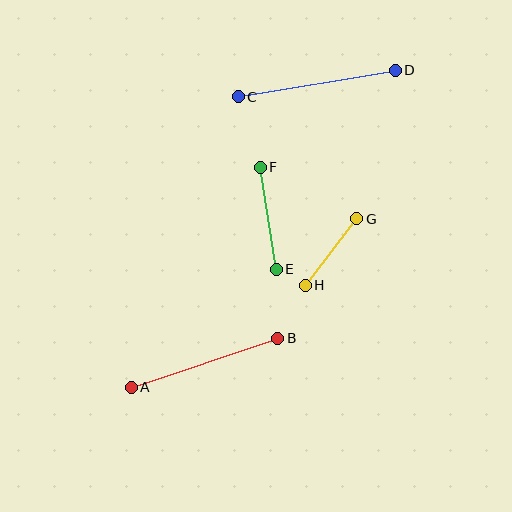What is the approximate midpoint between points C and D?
The midpoint is at approximately (317, 84) pixels.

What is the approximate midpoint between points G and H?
The midpoint is at approximately (331, 252) pixels.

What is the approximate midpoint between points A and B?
The midpoint is at approximately (204, 363) pixels.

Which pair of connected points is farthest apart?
Points C and D are farthest apart.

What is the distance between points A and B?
The distance is approximately 154 pixels.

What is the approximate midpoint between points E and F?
The midpoint is at approximately (268, 218) pixels.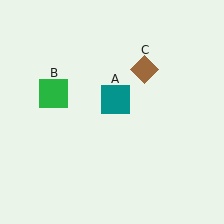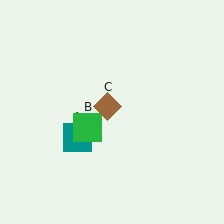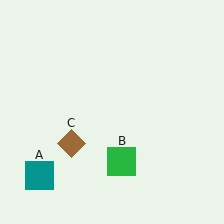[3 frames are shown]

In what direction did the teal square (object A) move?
The teal square (object A) moved down and to the left.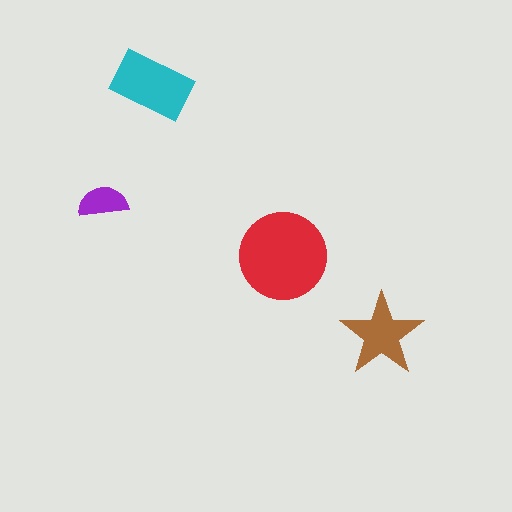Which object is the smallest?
The purple semicircle.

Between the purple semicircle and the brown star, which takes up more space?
The brown star.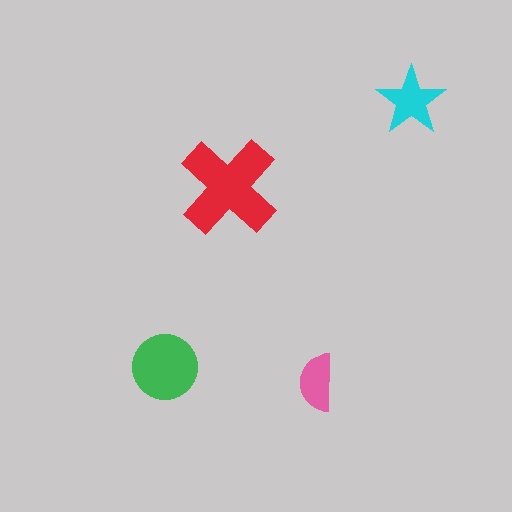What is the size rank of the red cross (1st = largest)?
1st.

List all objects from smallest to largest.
The pink semicircle, the cyan star, the green circle, the red cross.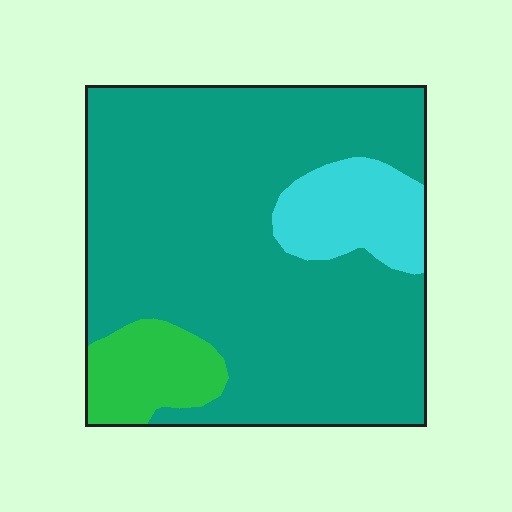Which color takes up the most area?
Teal, at roughly 80%.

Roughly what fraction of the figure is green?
Green takes up about one tenth (1/10) of the figure.